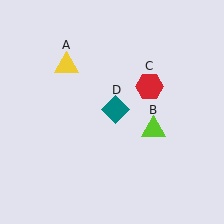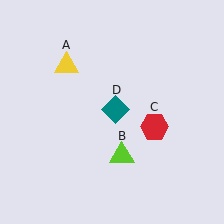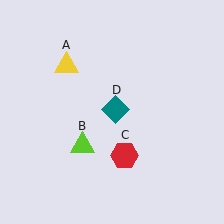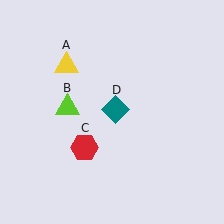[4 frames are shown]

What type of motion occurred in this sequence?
The lime triangle (object B), red hexagon (object C) rotated clockwise around the center of the scene.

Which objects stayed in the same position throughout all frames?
Yellow triangle (object A) and teal diamond (object D) remained stationary.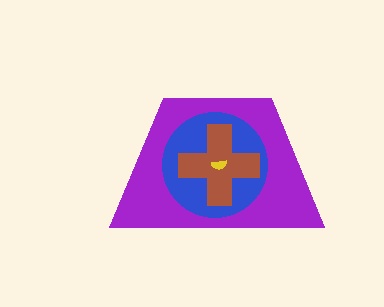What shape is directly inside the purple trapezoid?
The blue circle.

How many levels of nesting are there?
4.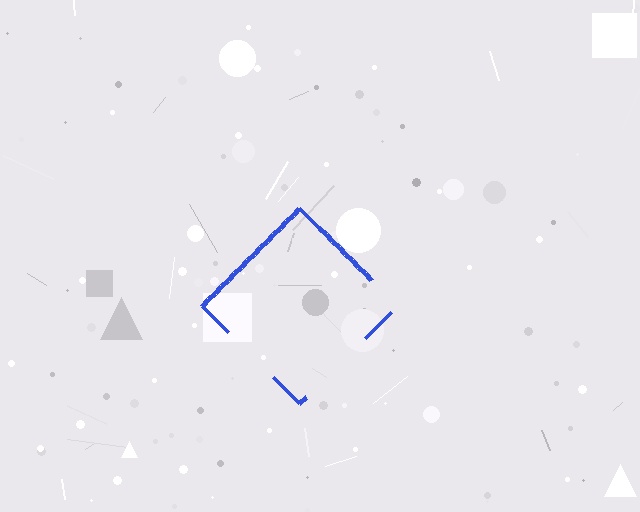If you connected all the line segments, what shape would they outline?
They would outline a diamond.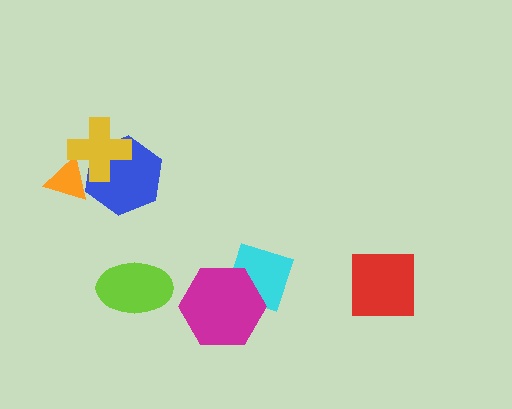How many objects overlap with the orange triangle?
2 objects overlap with the orange triangle.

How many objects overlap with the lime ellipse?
0 objects overlap with the lime ellipse.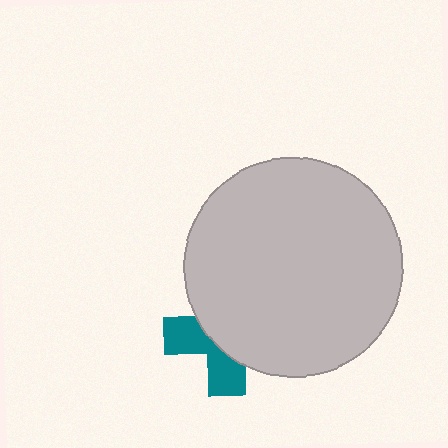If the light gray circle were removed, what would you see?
You would see the complete teal cross.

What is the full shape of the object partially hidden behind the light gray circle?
The partially hidden object is a teal cross.